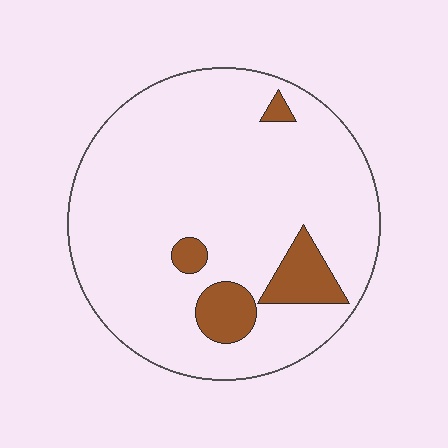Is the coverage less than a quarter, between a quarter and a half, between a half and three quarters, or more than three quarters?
Less than a quarter.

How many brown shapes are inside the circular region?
4.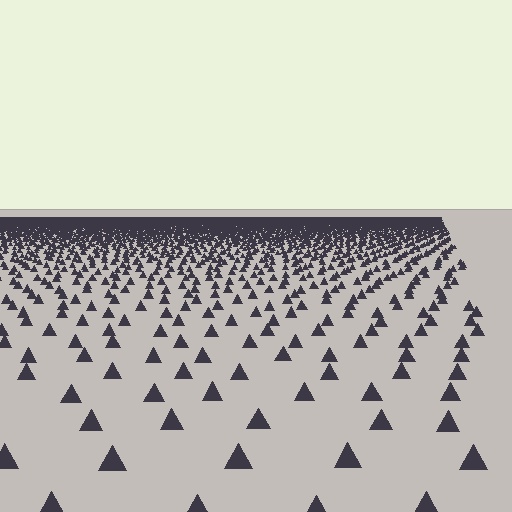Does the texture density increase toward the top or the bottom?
Density increases toward the top.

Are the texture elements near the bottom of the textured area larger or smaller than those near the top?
Larger. Near the bottom, elements are closer to the viewer and appear at a bigger on-screen size.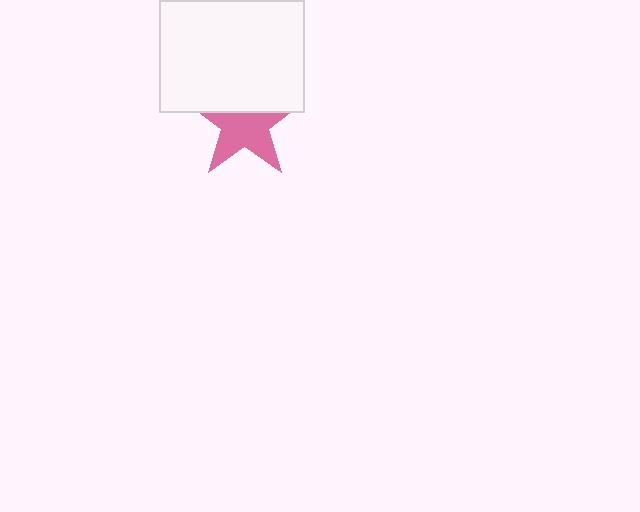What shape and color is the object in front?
The object in front is a white rectangle.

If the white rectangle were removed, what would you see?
You would see the complete pink star.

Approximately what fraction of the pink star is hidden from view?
Roughly 41% of the pink star is hidden behind the white rectangle.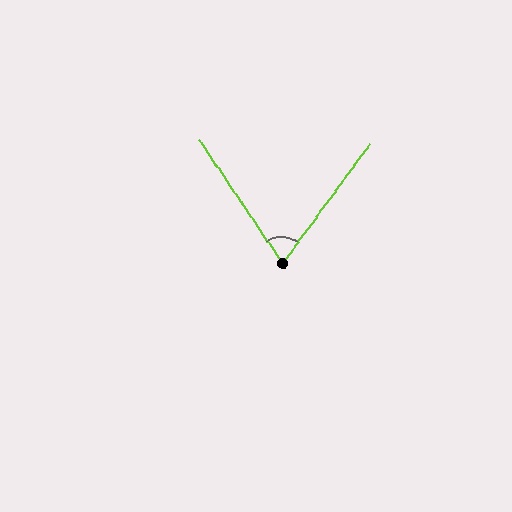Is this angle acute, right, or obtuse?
It is acute.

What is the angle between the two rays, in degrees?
Approximately 70 degrees.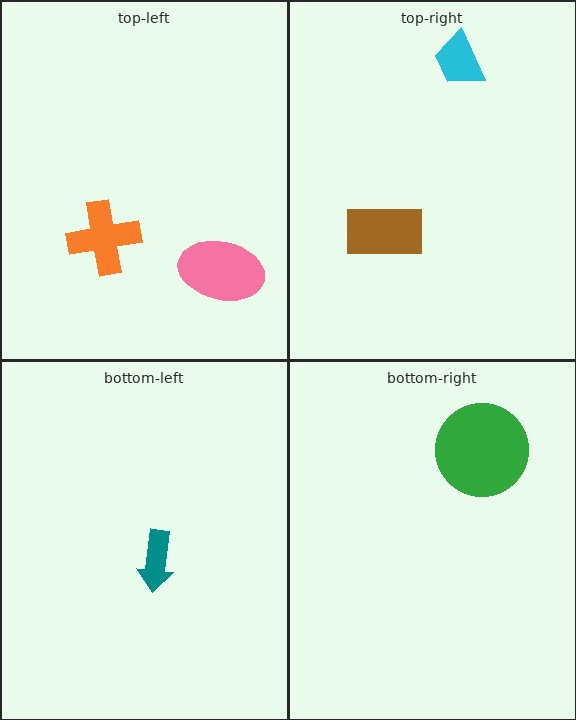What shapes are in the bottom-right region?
The green circle.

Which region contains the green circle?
The bottom-right region.